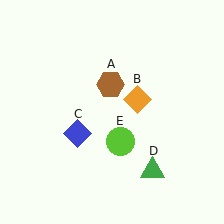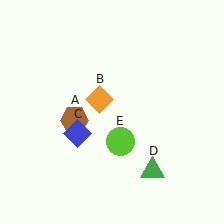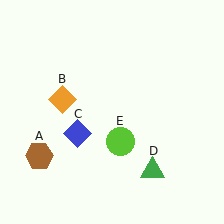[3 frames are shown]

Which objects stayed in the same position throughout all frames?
Blue diamond (object C) and green triangle (object D) and lime circle (object E) remained stationary.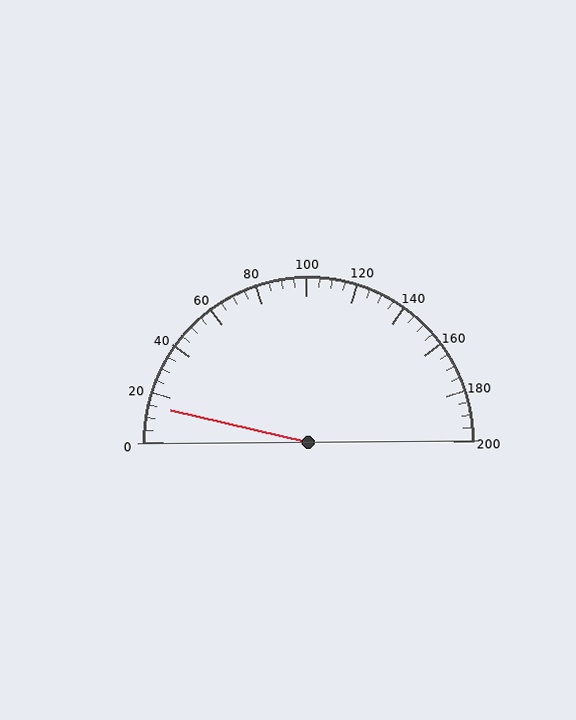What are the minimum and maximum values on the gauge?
The gauge ranges from 0 to 200.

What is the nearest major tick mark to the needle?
The nearest major tick mark is 20.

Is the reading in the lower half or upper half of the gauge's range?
The reading is in the lower half of the range (0 to 200).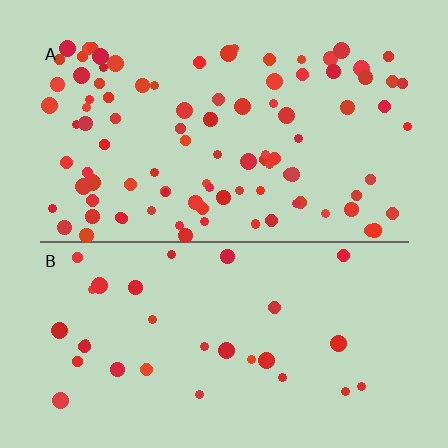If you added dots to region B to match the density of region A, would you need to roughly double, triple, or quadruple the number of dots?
Approximately triple.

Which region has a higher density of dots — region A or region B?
A (the top).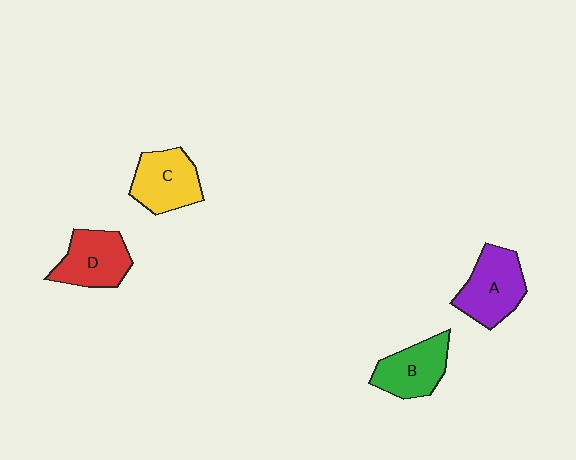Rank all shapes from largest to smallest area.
From largest to smallest: A (purple), C (yellow), D (red), B (green).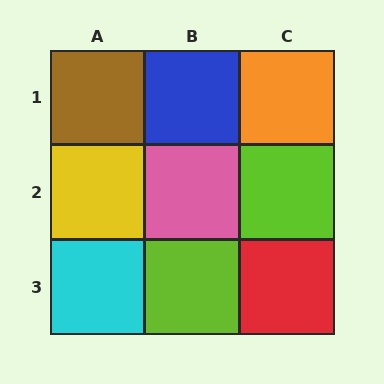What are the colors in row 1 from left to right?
Brown, blue, orange.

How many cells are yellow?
1 cell is yellow.